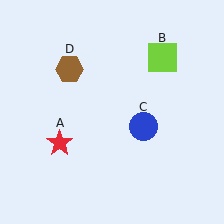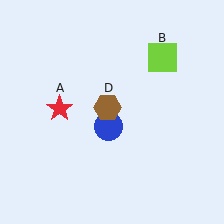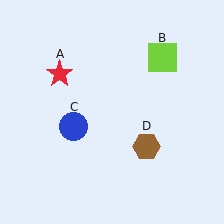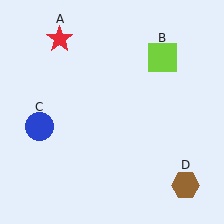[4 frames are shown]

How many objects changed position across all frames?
3 objects changed position: red star (object A), blue circle (object C), brown hexagon (object D).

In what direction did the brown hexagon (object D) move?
The brown hexagon (object D) moved down and to the right.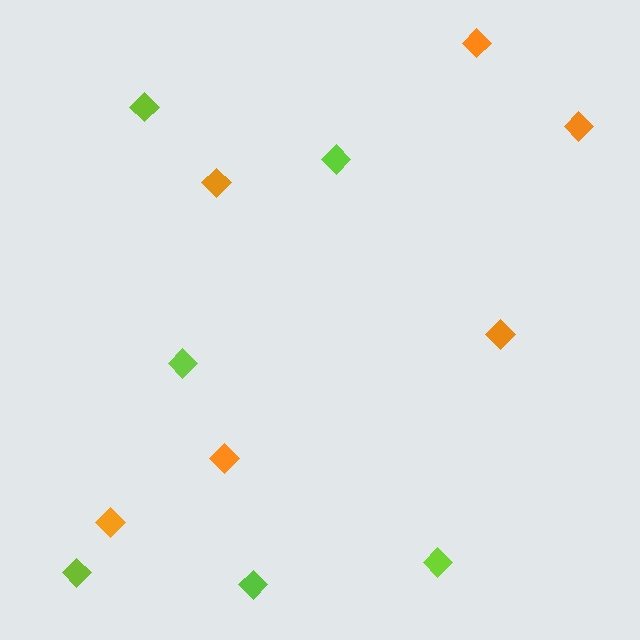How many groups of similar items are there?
There are 2 groups: one group of orange diamonds (6) and one group of lime diamonds (6).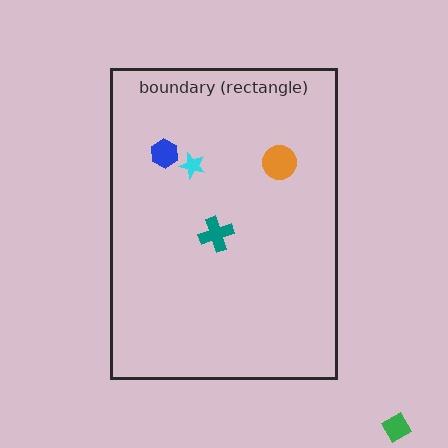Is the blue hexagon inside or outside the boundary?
Inside.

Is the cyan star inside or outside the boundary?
Inside.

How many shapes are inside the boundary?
4 inside, 1 outside.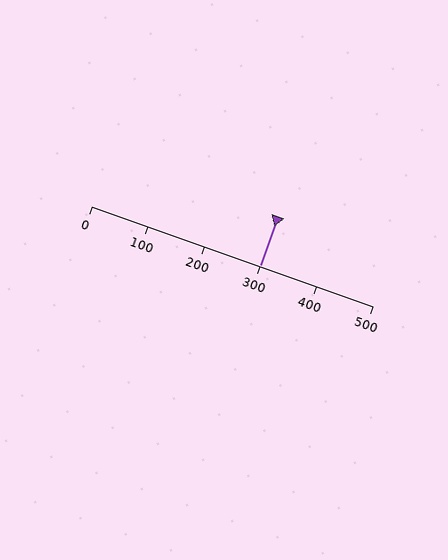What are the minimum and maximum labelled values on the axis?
The axis runs from 0 to 500.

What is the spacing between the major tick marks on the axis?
The major ticks are spaced 100 apart.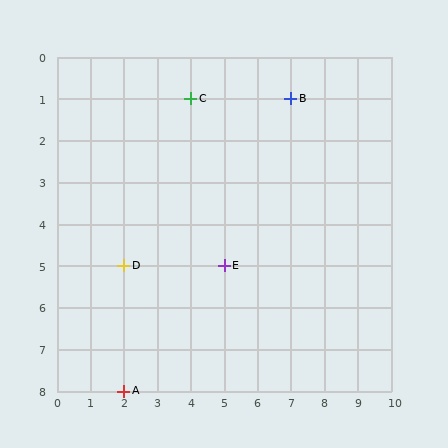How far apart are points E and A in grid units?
Points E and A are 3 columns and 3 rows apart (about 4.2 grid units diagonally).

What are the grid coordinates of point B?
Point B is at grid coordinates (7, 1).